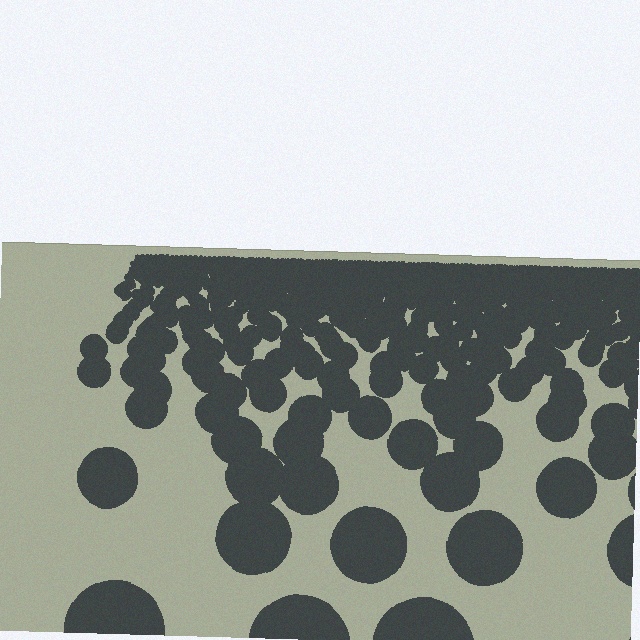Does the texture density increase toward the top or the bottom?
Density increases toward the top.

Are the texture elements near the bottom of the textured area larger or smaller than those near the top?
Larger. Near the bottom, elements are closer to the viewer and appear at a bigger on-screen size.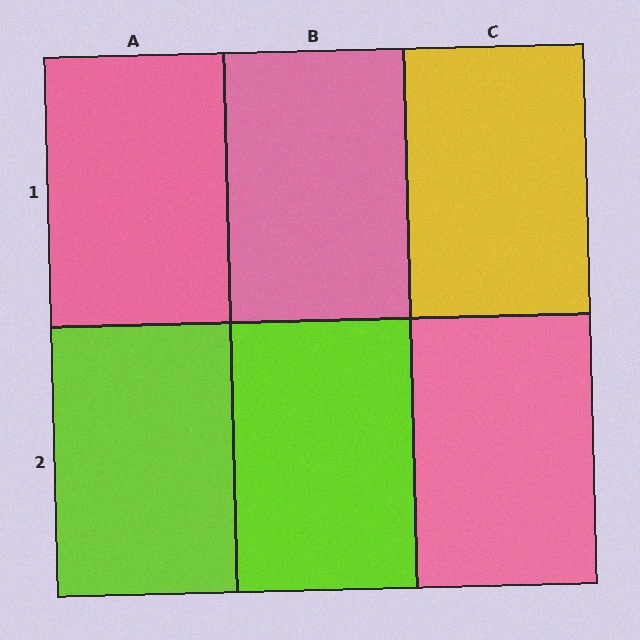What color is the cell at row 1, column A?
Pink.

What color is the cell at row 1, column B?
Pink.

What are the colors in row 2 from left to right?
Lime, lime, pink.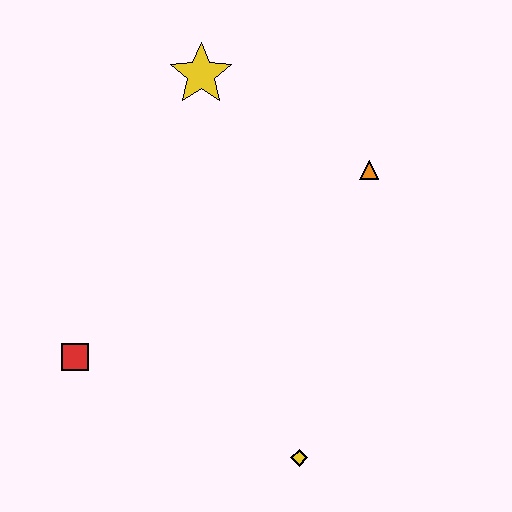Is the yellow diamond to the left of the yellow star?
No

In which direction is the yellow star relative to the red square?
The yellow star is above the red square.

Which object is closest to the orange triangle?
The yellow star is closest to the orange triangle.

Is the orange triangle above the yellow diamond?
Yes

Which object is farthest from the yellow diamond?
The yellow star is farthest from the yellow diamond.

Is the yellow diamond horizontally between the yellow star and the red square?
No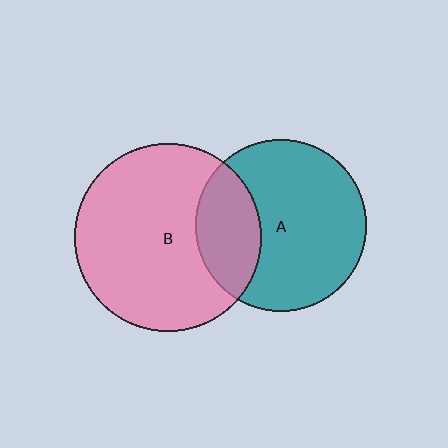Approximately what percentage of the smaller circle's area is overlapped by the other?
Approximately 30%.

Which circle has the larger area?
Circle B (pink).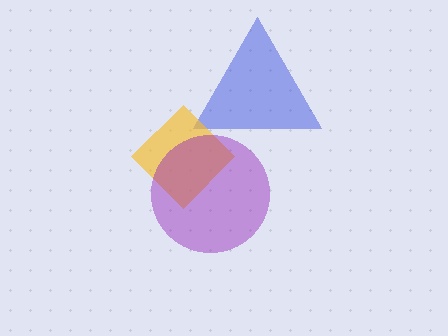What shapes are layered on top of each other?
The layered shapes are: a blue triangle, a yellow diamond, a purple circle.